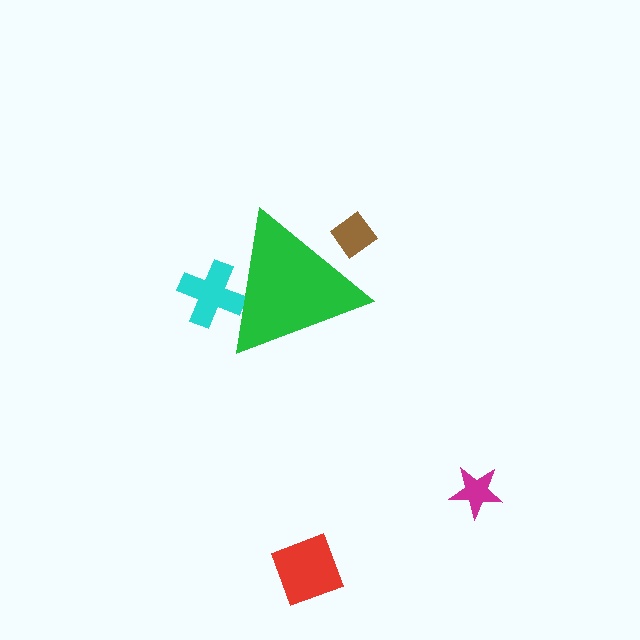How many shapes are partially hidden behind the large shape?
2 shapes are partially hidden.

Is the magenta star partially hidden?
No, the magenta star is fully visible.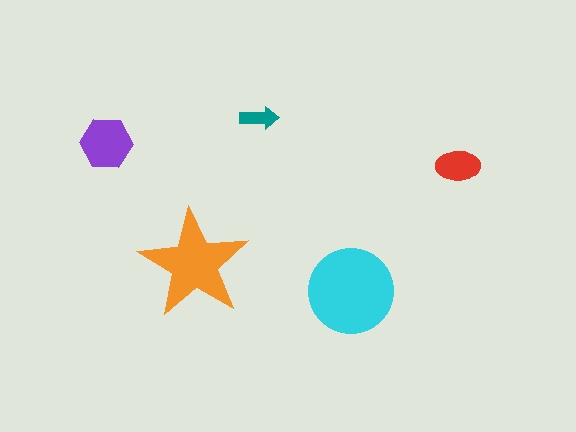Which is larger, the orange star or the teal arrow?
The orange star.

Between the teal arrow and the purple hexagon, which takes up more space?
The purple hexagon.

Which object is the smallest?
The teal arrow.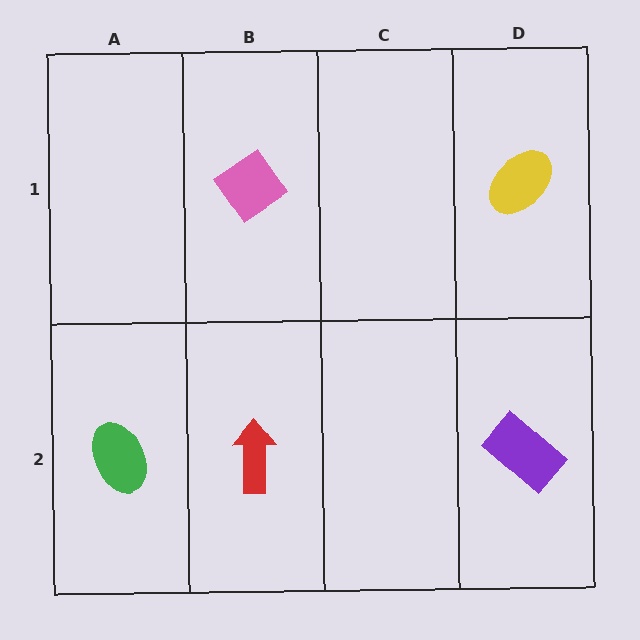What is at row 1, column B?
A pink diamond.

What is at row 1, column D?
A yellow ellipse.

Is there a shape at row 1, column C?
No, that cell is empty.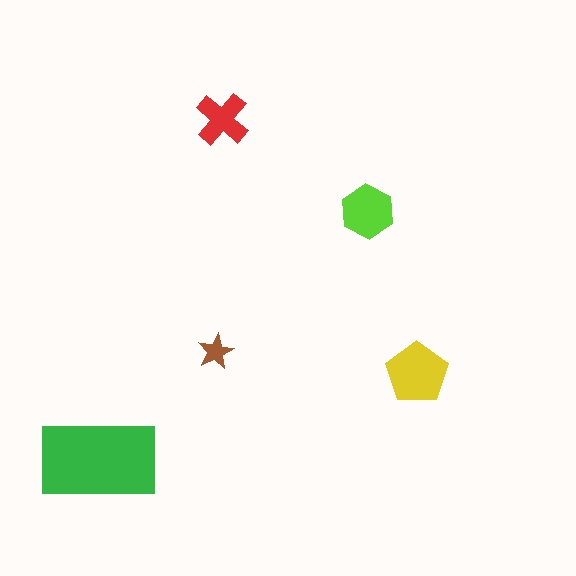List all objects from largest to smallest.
The green rectangle, the yellow pentagon, the lime hexagon, the red cross, the brown star.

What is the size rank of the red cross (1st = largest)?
4th.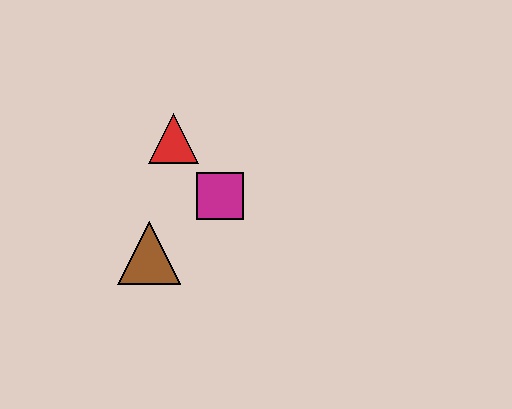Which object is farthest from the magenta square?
The brown triangle is farthest from the magenta square.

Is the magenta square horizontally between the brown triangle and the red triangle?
No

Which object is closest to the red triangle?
The magenta square is closest to the red triangle.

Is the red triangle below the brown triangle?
No